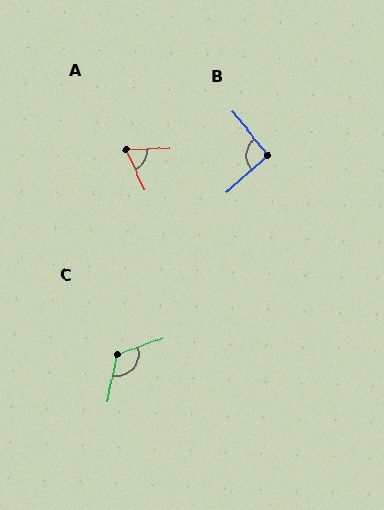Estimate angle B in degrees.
Approximately 94 degrees.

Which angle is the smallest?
A, at approximately 69 degrees.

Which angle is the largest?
C, at approximately 122 degrees.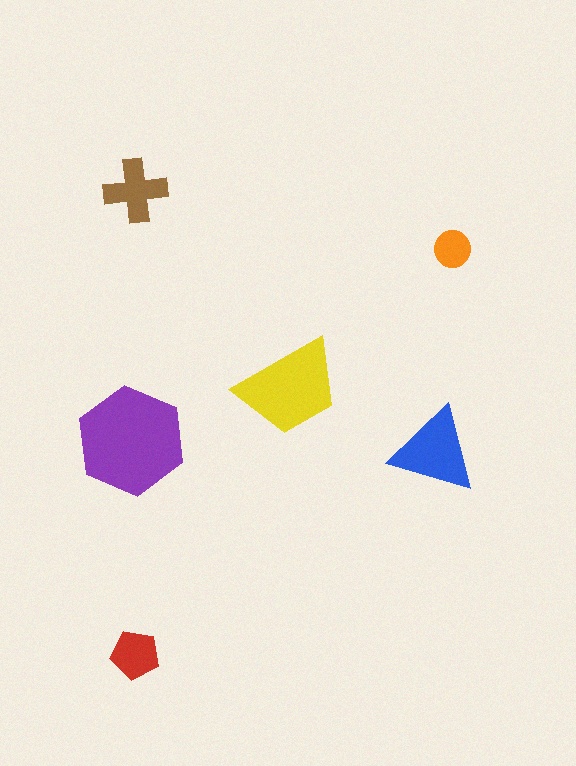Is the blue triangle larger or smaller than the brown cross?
Larger.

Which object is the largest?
The purple hexagon.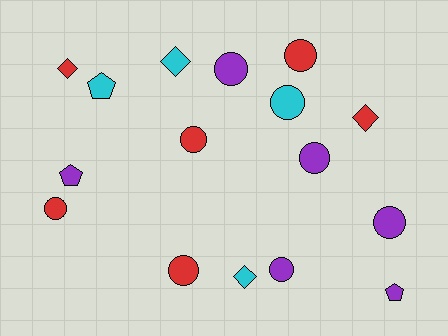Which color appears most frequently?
Red, with 6 objects.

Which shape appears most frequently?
Circle, with 9 objects.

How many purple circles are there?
There are 4 purple circles.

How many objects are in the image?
There are 16 objects.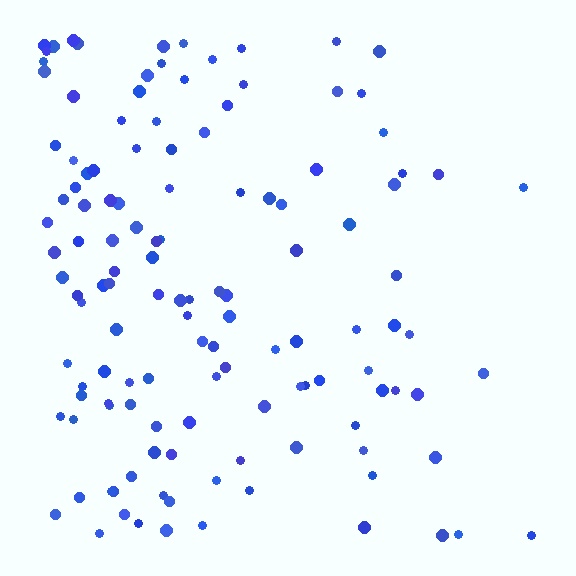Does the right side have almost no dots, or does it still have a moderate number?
Still a moderate number, just noticeably fewer than the left.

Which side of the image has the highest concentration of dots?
The left.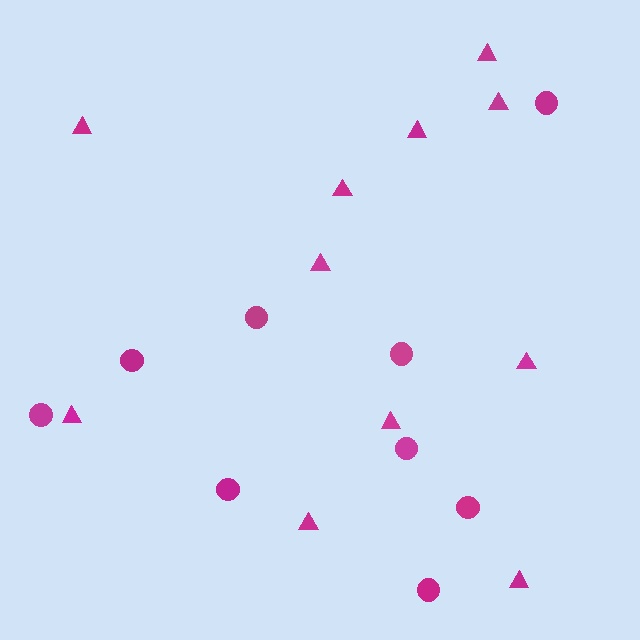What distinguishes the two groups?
There are 2 groups: one group of triangles (11) and one group of circles (9).